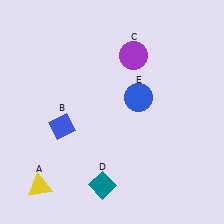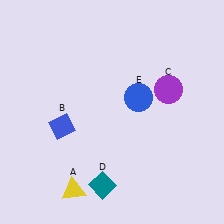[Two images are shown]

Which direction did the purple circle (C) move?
The purple circle (C) moved down.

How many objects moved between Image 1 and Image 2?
2 objects moved between the two images.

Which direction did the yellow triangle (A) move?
The yellow triangle (A) moved right.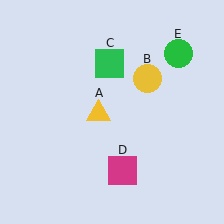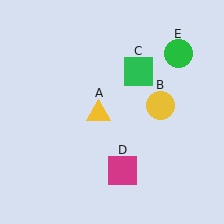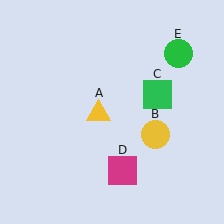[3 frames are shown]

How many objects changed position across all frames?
2 objects changed position: yellow circle (object B), green square (object C).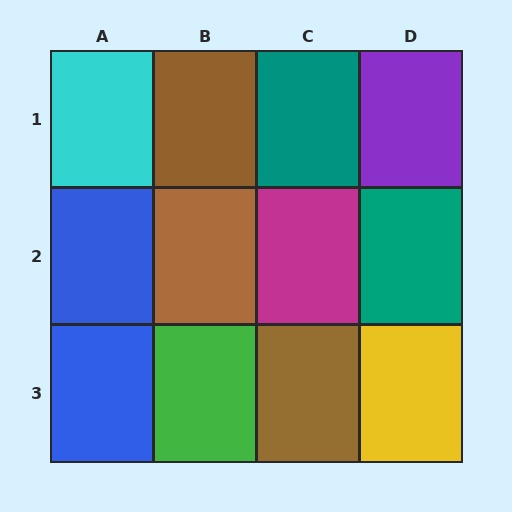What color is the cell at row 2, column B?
Brown.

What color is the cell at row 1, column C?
Teal.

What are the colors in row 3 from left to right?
Blue, green, brown, yellow.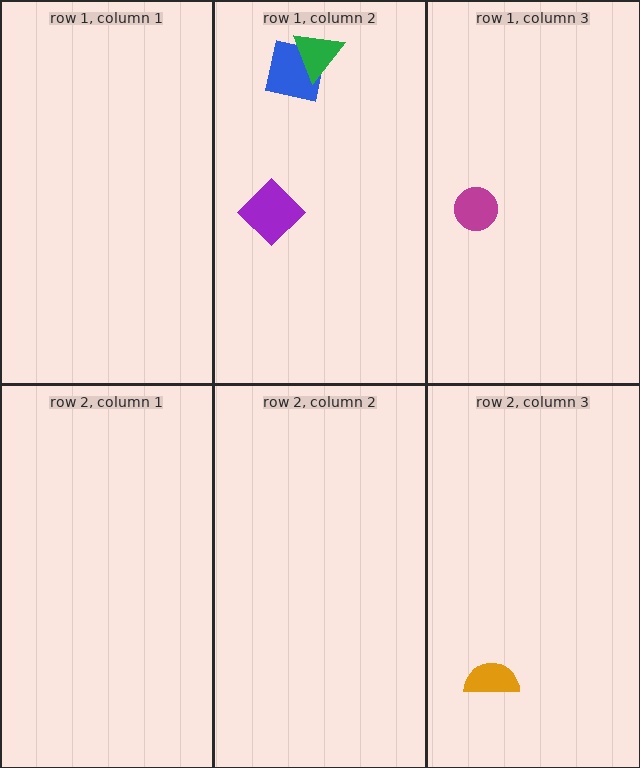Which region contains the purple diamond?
The row 1, column 2 region.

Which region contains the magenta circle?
The row 1, column 3 region.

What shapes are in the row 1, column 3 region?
The magenta circle.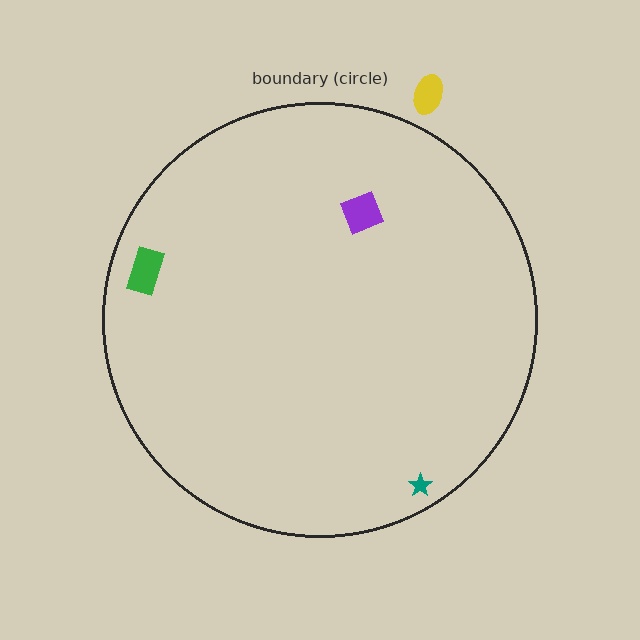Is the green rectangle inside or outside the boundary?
Inside.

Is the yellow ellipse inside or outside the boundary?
Outside.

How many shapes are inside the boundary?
3 inside, 1 outside.